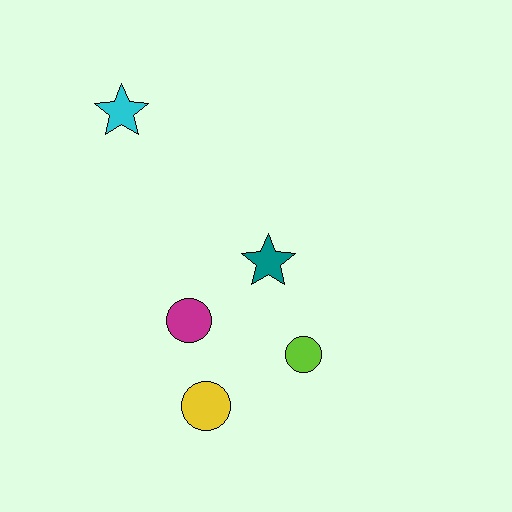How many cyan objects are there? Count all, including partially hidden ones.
There is 1 cyan object.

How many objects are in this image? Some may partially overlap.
There are 5 objects.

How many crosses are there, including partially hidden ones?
There are no crosses.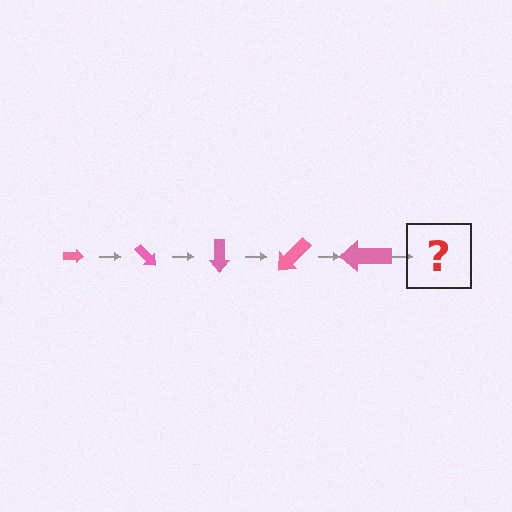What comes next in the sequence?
The next element should be an arrow, larger than the previous one and rotated 225 degrees from the start.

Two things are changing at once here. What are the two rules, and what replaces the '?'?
The two rules are that the arrow grows larger each step and it rotates 45 degrees each step. The '?' should be an arrow, larger than the previous one and rotated 225 degrees from the start.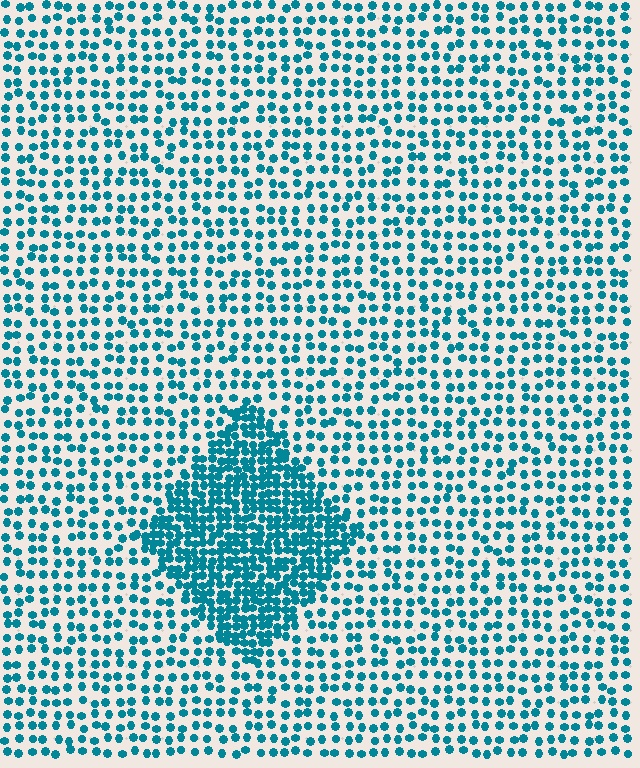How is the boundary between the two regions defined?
The boundary is defined by a change in element density (approximately 2.3x ratio). All elements are the same color, size, and shape.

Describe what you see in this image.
The image contains small teal elements arranged at two different densities. A diamond-shaped region is visible where the elements are more densely packed than the surrounding area.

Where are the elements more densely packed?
The elements are more densely packed inside the diamond boundary.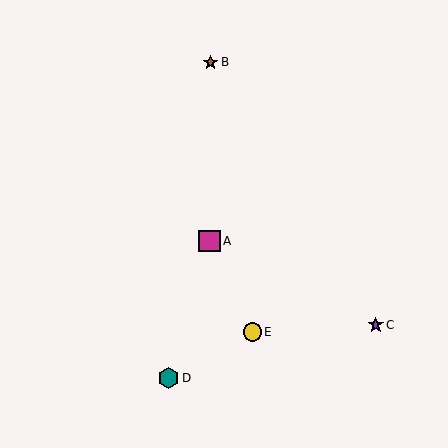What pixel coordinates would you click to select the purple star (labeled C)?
Click at (376, 325) to select the purple star C.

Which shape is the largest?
The magenta square (labeled A) is the largest.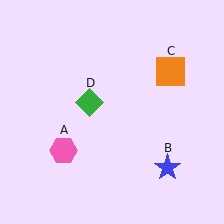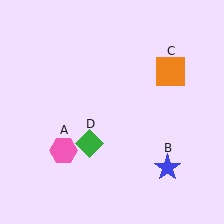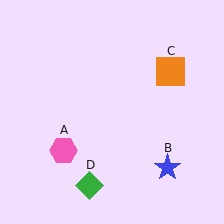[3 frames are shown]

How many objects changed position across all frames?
1 object changed position: green diamond (object D).